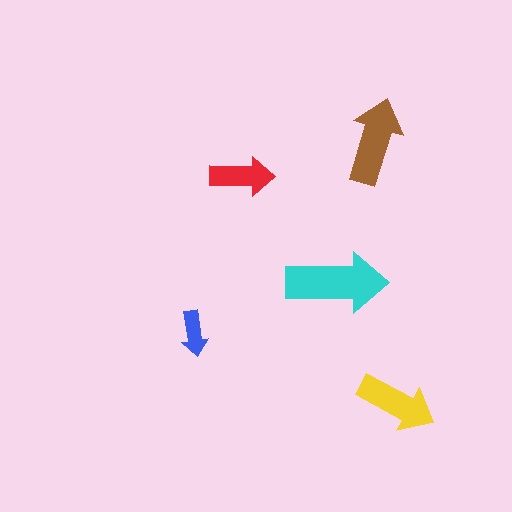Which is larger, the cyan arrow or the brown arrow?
The cyan one.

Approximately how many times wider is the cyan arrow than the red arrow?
About 1.5 times wider.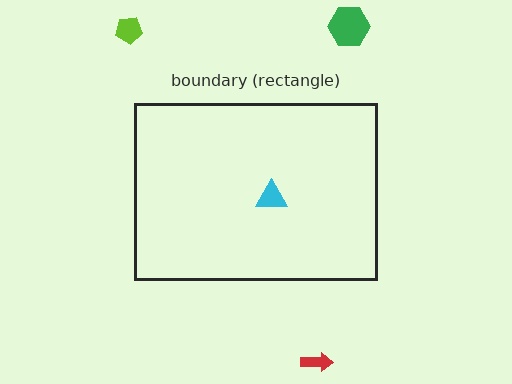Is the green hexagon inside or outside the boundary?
Outside.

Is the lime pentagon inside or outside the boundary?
Outside.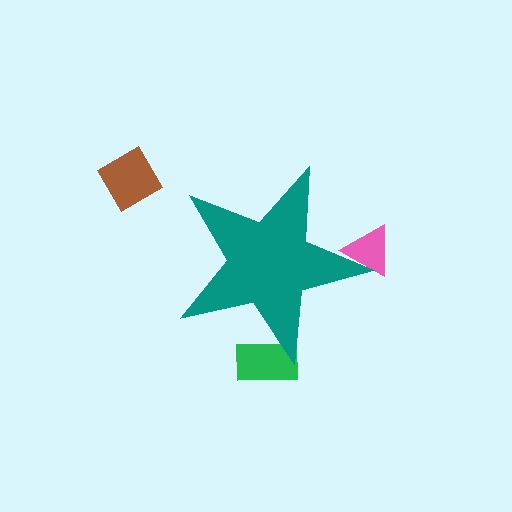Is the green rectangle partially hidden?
Yes, the green rectangle is partially hidden behind the teal star.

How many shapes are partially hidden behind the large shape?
2 shapes are partially hidden.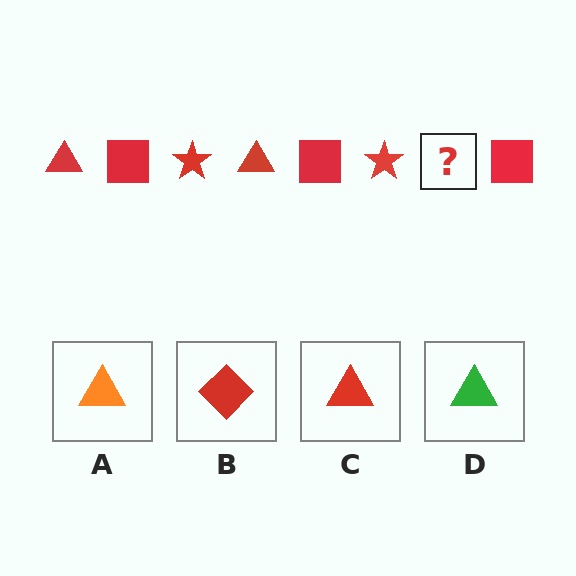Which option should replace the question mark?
Option C.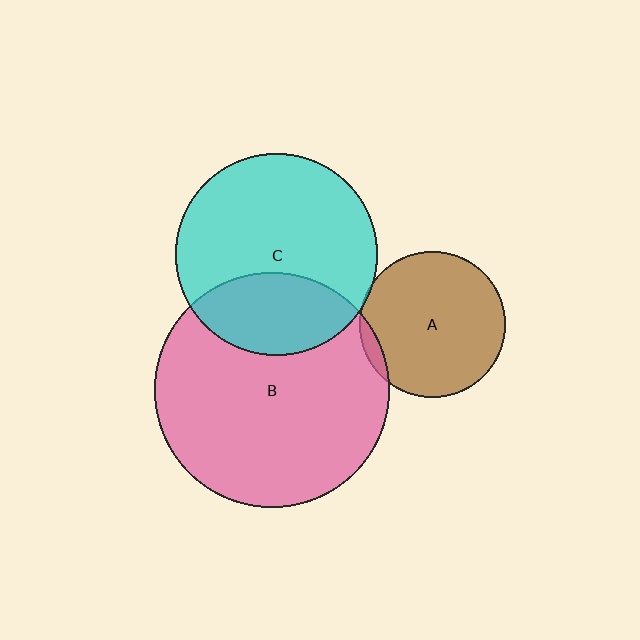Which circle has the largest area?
Circle B (pink).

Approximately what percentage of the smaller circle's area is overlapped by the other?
Approximately 5%.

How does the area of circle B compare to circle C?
Approximately 1.4 times.